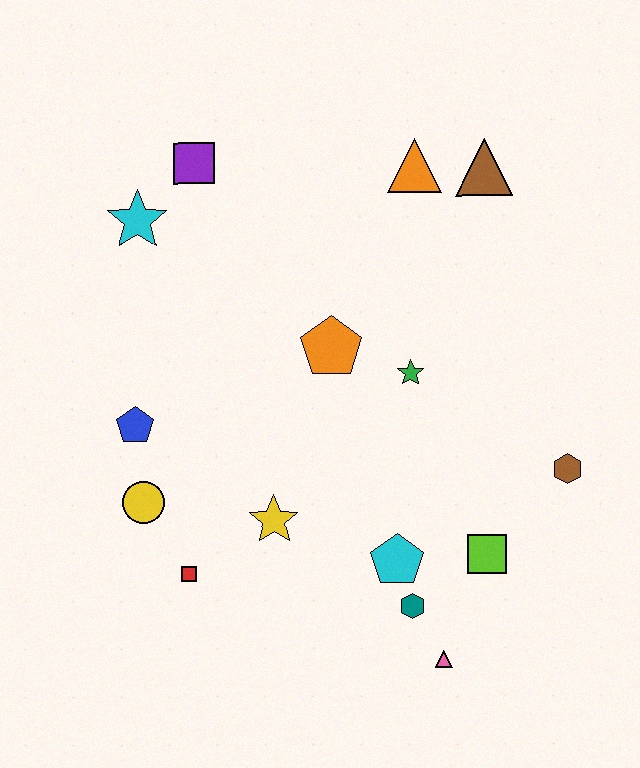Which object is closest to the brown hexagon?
The lime square is closest to the brown hexagon.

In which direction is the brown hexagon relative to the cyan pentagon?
The brown hexagon is to the right of the cyan pentagon.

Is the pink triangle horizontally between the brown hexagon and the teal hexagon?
Yes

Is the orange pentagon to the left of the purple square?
No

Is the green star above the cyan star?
No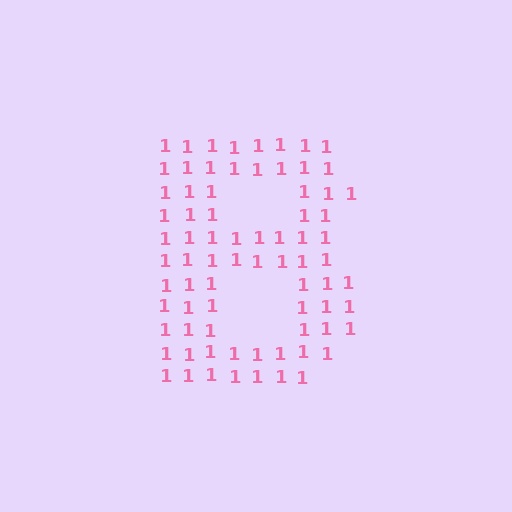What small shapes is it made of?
It is made of small digit 1's.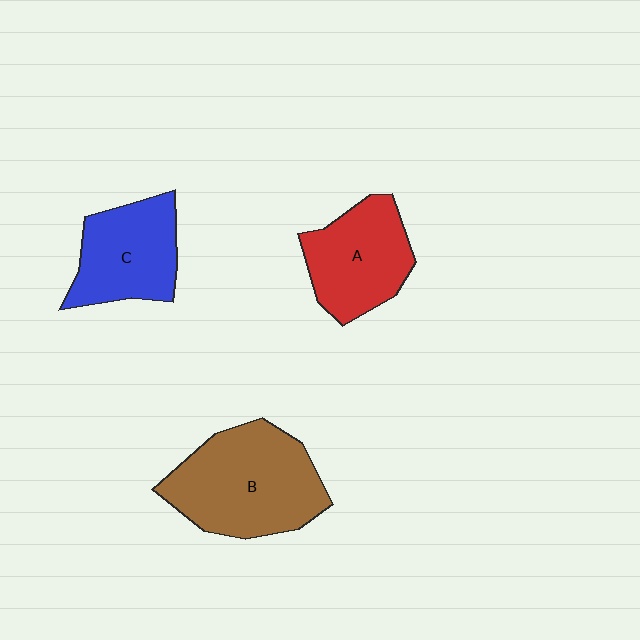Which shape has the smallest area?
Shape C (blue).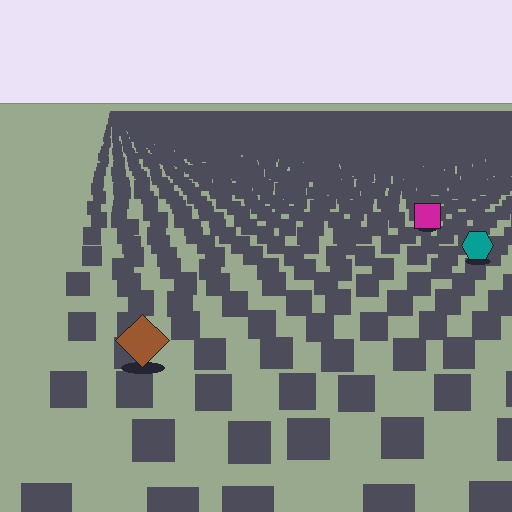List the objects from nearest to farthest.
From nearest to farthest: the brown diamond, the teal hexagon, the magenta square.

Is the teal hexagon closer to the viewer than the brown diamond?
No. The brown diamond is closer — you can tell from the texture gradient: the ground texture is coarser near it.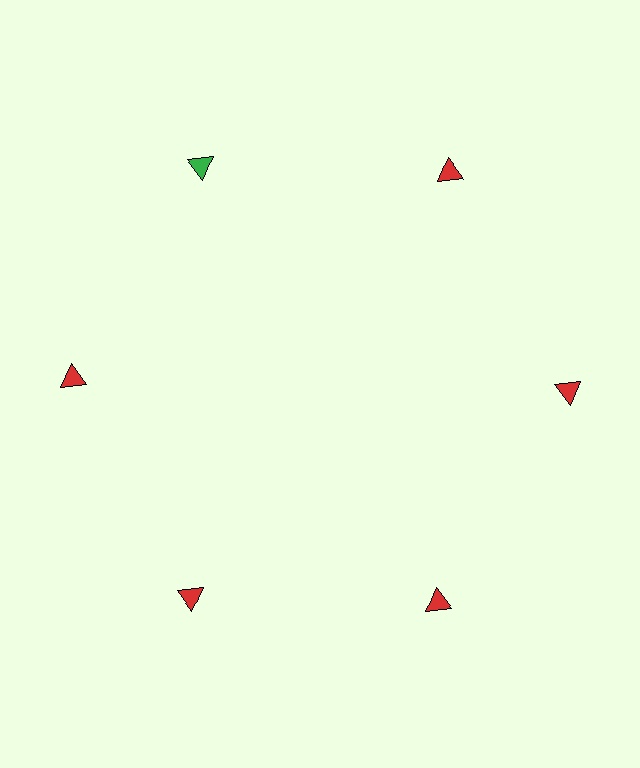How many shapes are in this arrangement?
There are 6 shapes arranged in a ring pattern.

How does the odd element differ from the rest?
It has a different color: green instead of red.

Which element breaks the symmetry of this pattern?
The green triangle at roughly the 11 o'clock position breaks the symmetry. All other shapes are red triangles.